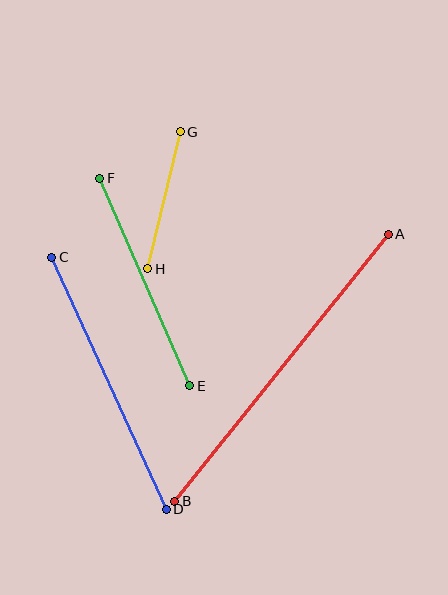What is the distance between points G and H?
The distance is approximately 141 pixels.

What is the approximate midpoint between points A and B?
The midpoint is at approximately (282, 368) pixels.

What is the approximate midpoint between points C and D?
The midpoint is at approximately (109, 383) pixels.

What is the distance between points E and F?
The distance is approximately 226 pixels.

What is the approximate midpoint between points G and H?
The midpoint is at approximately (164, 200) pixels.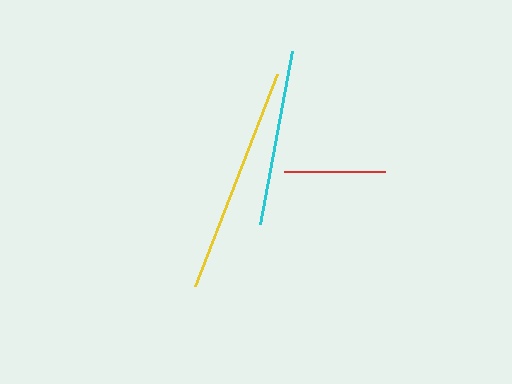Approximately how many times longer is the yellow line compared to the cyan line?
The yellow line is approximately 1.3 times the length of the cyan line.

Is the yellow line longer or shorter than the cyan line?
The yellow line is longer than the cyan line.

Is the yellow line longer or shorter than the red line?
The yellow line is longer than the red line.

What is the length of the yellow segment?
The yellow segment is approximately 227 pixels long.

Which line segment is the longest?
The yellow line is the longest at approximately 227 pixels.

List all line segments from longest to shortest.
From longest to shortest: yellow, cyan, red.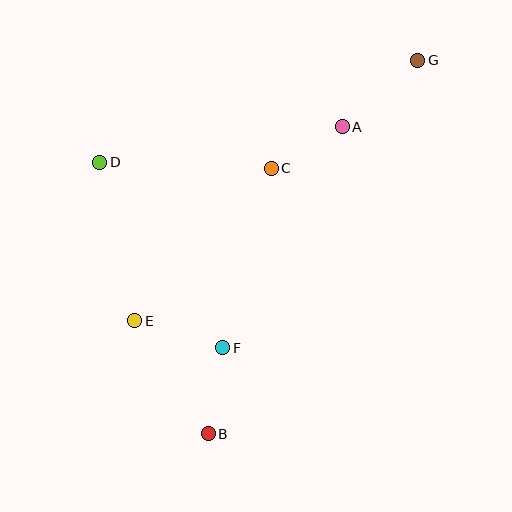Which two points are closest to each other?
Points A and C are closest to each other.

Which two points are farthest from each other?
Points B and G are farthest from each other.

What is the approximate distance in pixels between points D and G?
The distance between D and G is approximately 334 pixels.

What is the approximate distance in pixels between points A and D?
The distance between A and D is approximately 245 pixels.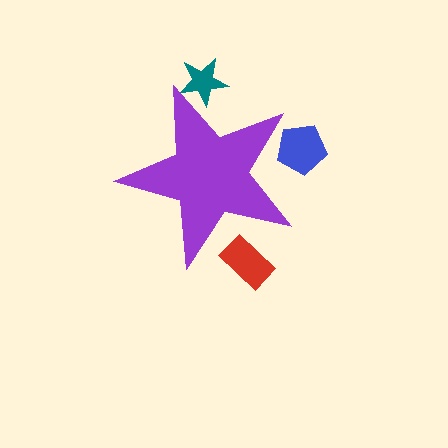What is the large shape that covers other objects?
A purple star.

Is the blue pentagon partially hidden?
Yes, the blue pentagon is partially hidden behind the purple star.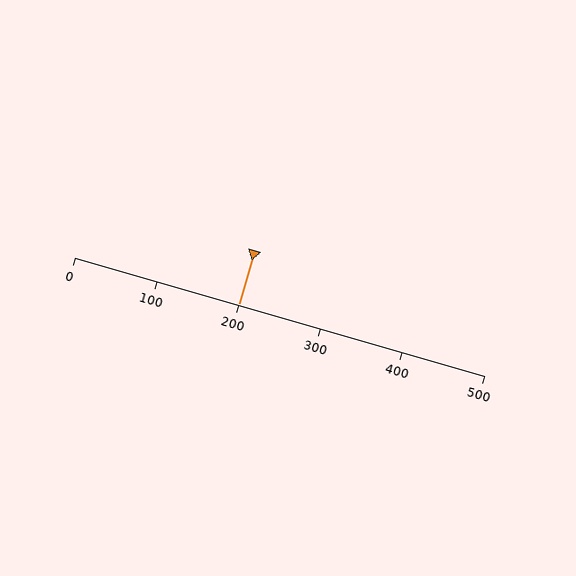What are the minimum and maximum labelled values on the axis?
The axis runs from 0 to 500.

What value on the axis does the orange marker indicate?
The marker indicates approximately 200.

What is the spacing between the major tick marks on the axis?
The major ticks are spaced 100 apart.